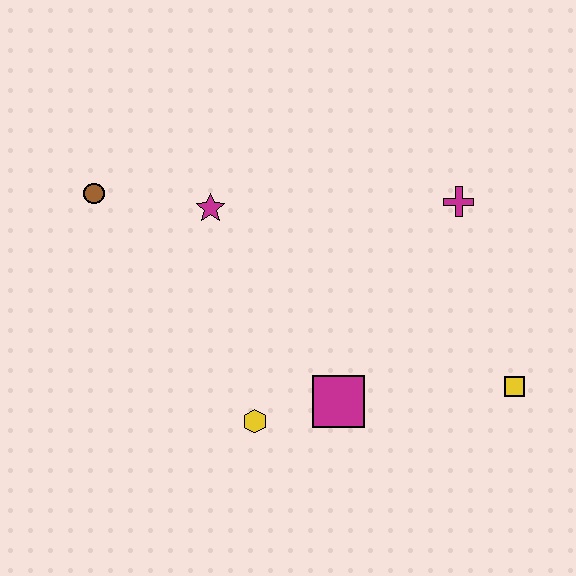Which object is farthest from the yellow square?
The brown circle is farthest from the yellow square.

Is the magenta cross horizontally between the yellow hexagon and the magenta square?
No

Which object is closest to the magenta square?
The yellow hexagon is closest to the magenta square.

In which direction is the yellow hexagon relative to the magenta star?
The yellow hexagon is below the magenta star.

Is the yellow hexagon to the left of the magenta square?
Yes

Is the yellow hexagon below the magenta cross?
Yes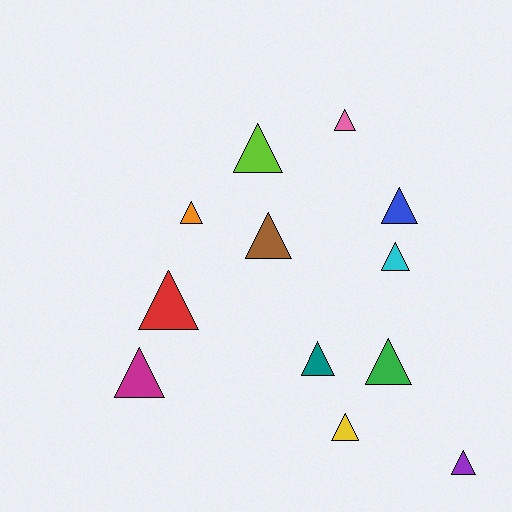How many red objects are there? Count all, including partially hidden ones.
There is 1 red object.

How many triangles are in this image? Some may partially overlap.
There are 12 triangles.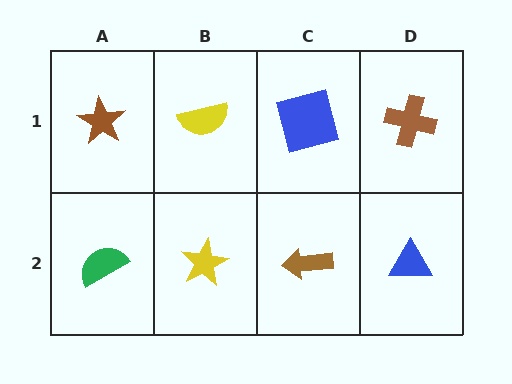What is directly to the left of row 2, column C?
A yellow star.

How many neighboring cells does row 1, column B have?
3.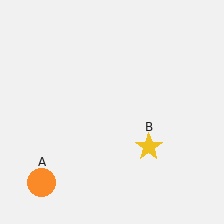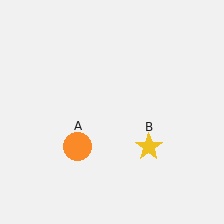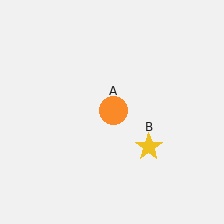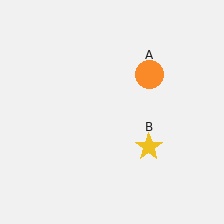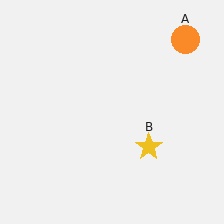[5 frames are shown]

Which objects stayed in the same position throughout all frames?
Yellow star (object B) remained stationary.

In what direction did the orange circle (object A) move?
The orange circle (object A) moved up and to the right.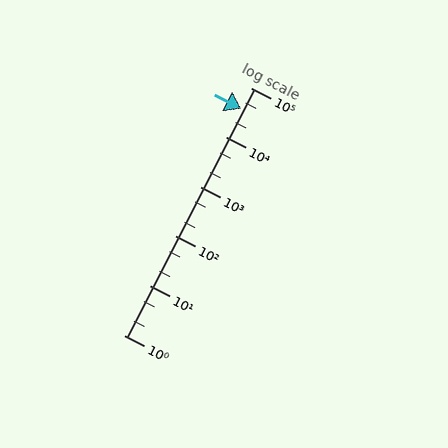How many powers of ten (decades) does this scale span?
The scale spans 5 decades, from 1 to 100000.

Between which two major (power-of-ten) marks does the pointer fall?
The pointer is between 10000 and 100000.